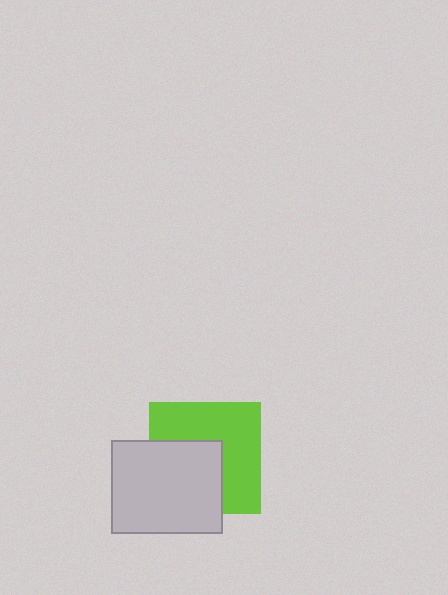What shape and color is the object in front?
The object in front is a light gray rectangle.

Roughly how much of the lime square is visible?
About half of it is visible (roughly 56%).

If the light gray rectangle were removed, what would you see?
You would see the complete lime square.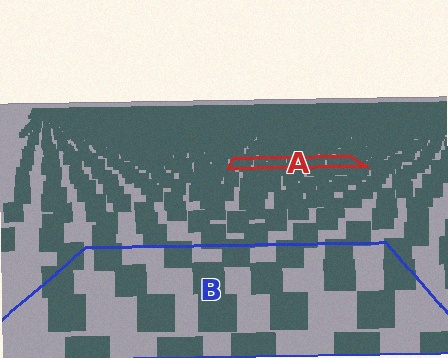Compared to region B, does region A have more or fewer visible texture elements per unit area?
Region A has more texture elements per unit area — they are packed more densely because it is farther away.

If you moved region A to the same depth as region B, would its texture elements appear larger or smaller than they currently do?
They would appear larger. At a closer depth, the same texture elements are projected at a bigger on-screen size.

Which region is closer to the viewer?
Region B is closer. The texture elements there are larger and more spread out.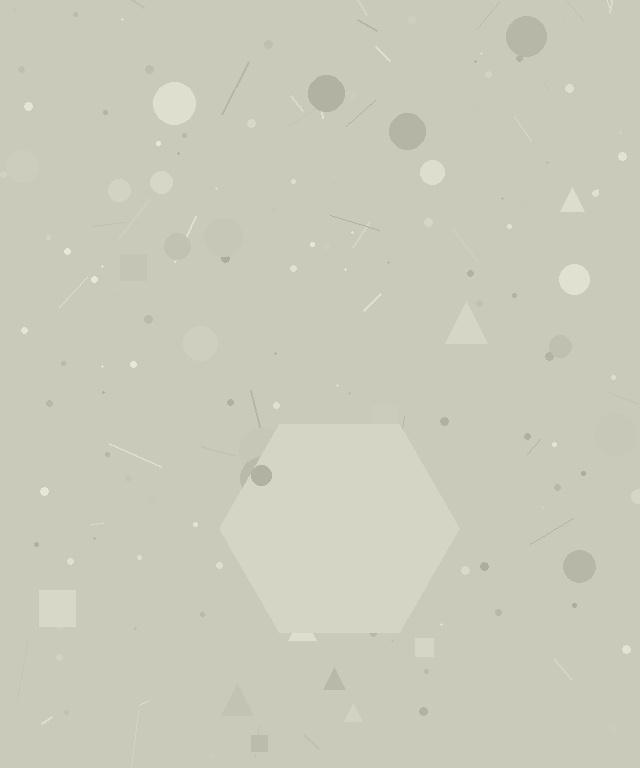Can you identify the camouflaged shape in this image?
The camouflaged shape is a hexagon.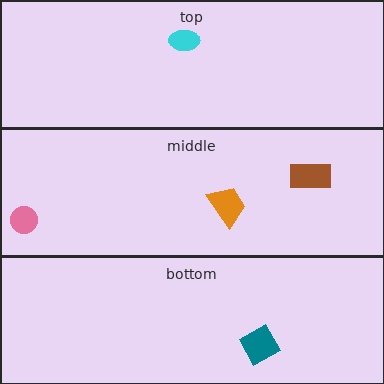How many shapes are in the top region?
1.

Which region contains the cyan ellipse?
The top region.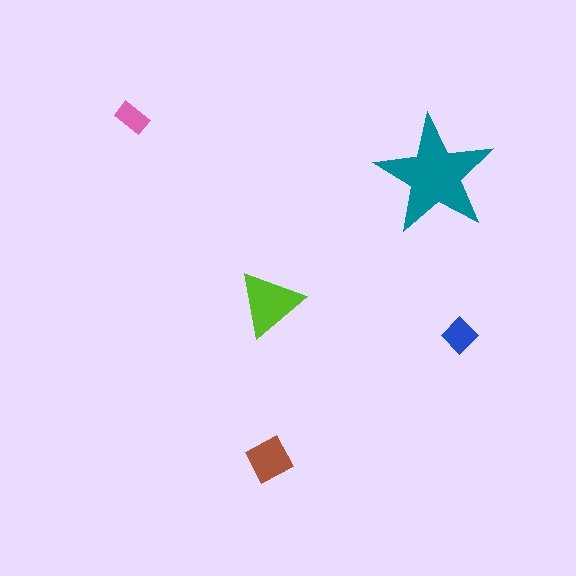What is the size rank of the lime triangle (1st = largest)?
2nd.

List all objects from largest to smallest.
The teal star, the lime triangle, the brown square, the blue diamond, the pink rectangle.